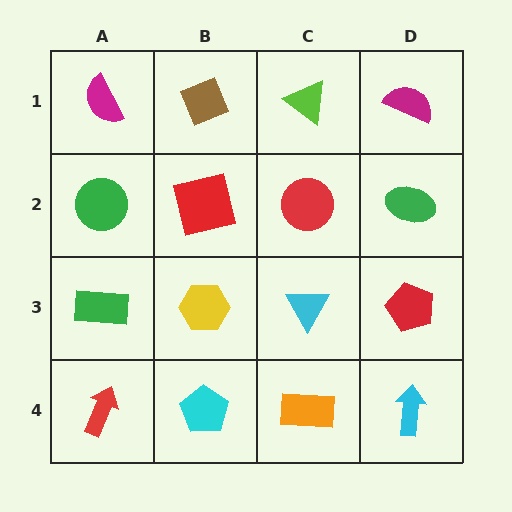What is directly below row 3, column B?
A cyan pentagon.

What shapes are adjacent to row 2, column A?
A magenta semicircle (row 1, column A), a green rectangle (row 3, column A), a red square (row 2, column B).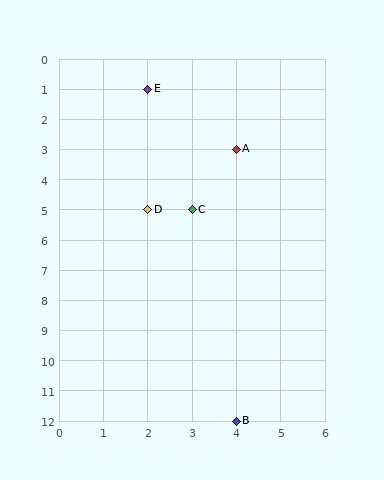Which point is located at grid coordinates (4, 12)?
Point B is at (4, 12).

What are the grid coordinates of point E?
Point E is at grid coordinates (2, 1).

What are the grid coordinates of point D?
Point D is at grid coordinates (2, 5).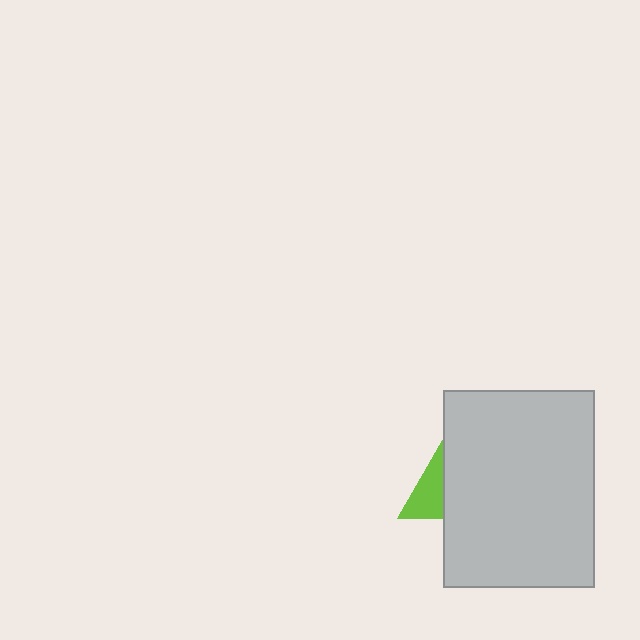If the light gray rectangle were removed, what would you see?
You would see the complete lime triangle.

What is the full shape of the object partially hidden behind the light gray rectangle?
The partially hidden object is a lime triangle.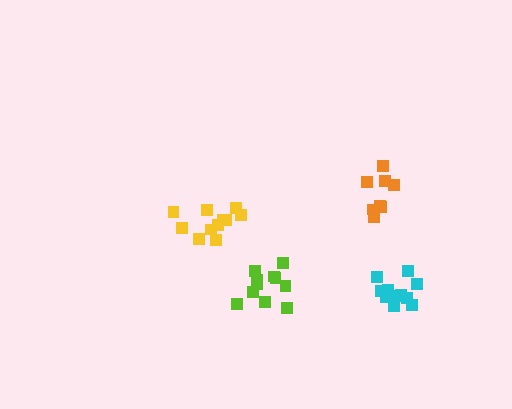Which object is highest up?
The orange cluster is topmost.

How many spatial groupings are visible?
There are 4 spatial groupings.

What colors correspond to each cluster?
The clusters are colored: orange, cyan, lime, yellow.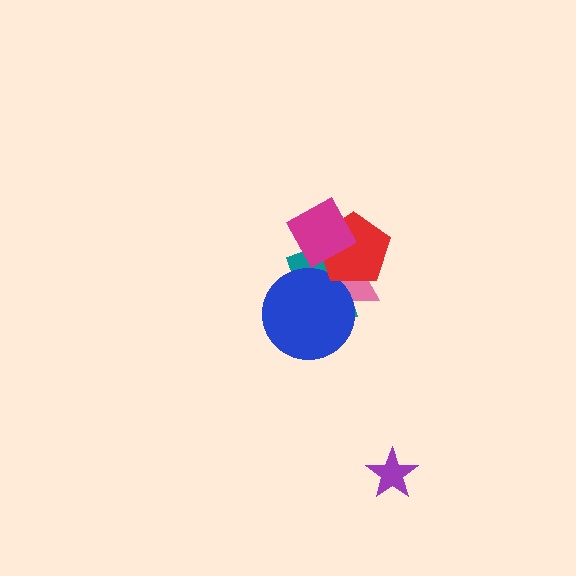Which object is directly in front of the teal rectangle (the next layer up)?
The pink triangle is directly in front of the teal rectangle.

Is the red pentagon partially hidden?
Yes, it is partially covered by another shape.